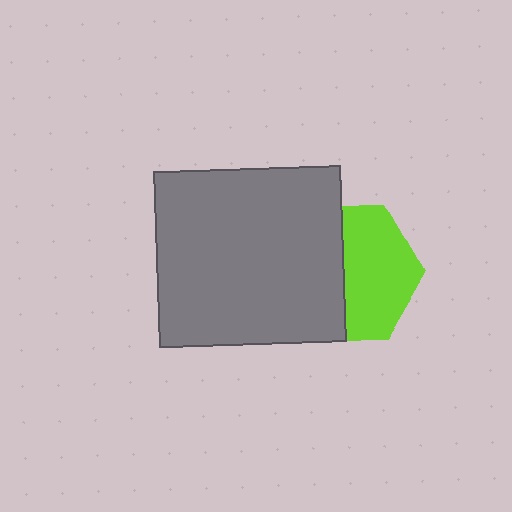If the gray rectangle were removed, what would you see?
You would see the complete lime hexagon.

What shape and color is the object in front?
The object in front is a gray rectangle.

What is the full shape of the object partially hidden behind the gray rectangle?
The partially hidden object is a lime hexagon.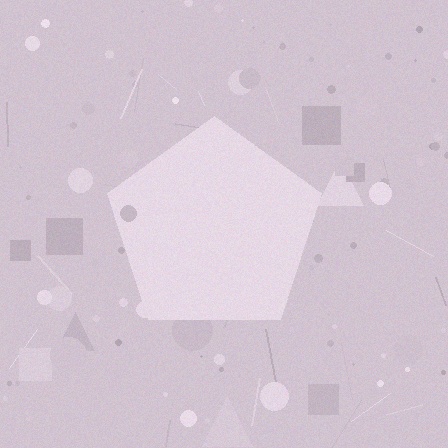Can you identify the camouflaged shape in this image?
The camouflaged shape is a pentagon.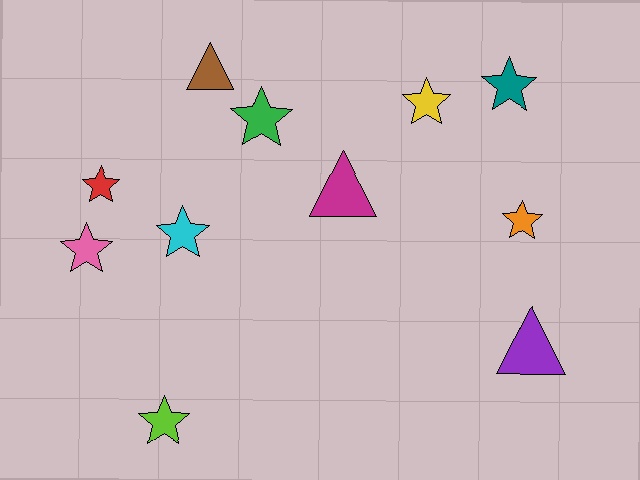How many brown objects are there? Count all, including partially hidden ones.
There is 1 brown object.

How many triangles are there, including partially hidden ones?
There are 3 triangles.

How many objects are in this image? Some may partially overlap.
There are 11 objects.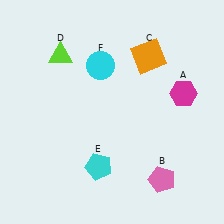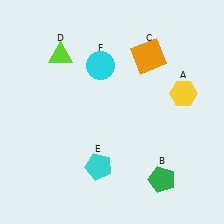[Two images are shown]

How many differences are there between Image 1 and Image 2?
There are 2 differences between the two images.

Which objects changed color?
A changed from magenta to yellow. B changed from pink to green.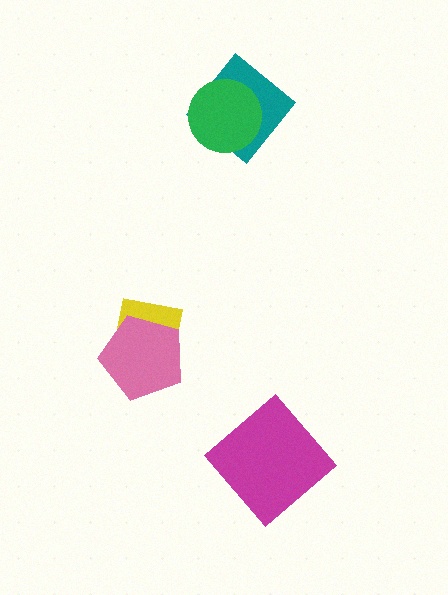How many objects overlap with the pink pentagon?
1 object overlaps with the pink pentagon.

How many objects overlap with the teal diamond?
1 object overlaps with the teal diamond.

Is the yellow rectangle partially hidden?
Yes, it is partially covered by another shape.